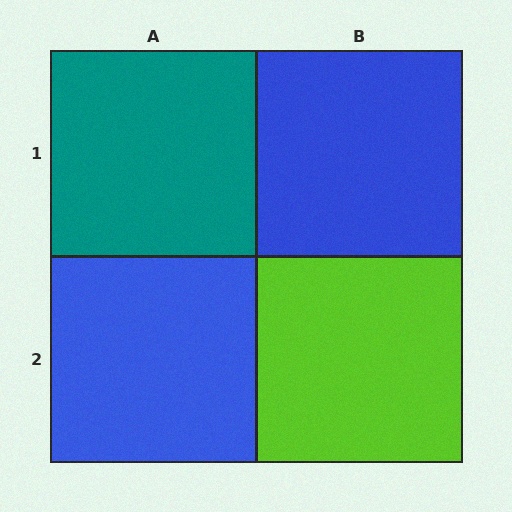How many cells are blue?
2 cells are blue.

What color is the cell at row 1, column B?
Blue.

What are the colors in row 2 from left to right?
Blue, lime.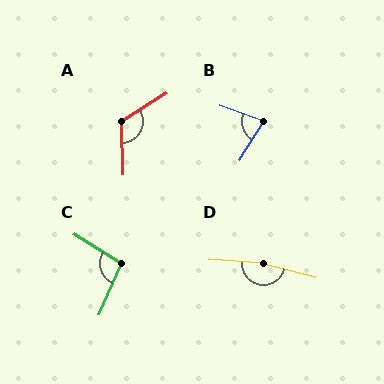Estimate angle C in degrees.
Approximately 98 degrees.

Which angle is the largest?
D, at approximately 169 degrees.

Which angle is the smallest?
B, at approximately 77 degrees.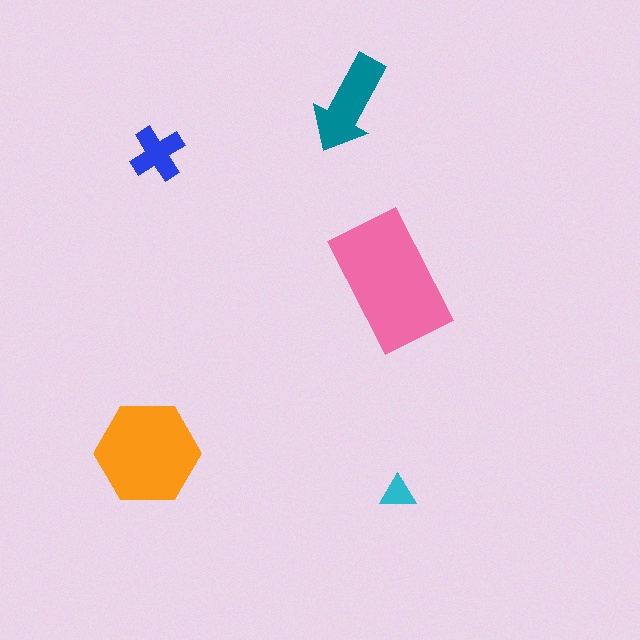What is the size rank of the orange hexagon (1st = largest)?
2nd.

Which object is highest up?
The teal arrow is topmost.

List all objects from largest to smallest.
The pink rectangle, the orange hexagon, the teal arrow, the blue cross, the cyan triangle.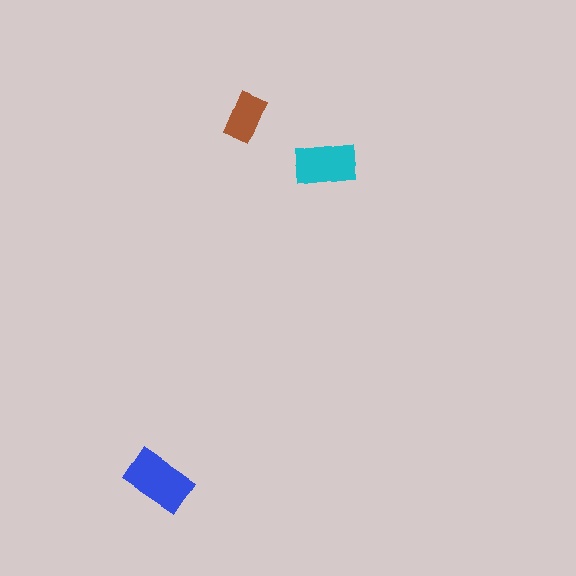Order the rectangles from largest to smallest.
the blue one, the cyan one, the brown one.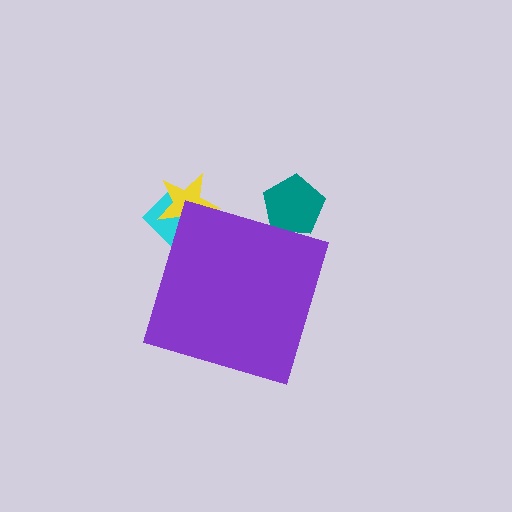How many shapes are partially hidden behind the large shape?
3 shapes are partially hidden.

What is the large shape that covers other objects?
A purple diamond.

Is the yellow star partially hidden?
Yes, the yellow star is partially hidden behind the purple diamond.